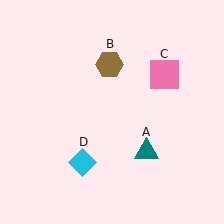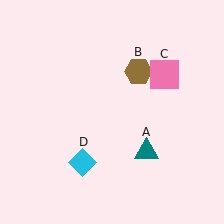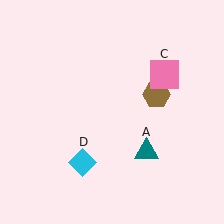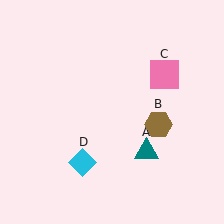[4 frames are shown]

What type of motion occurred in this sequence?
The brown hexagon (object B) rotated clockwise around the center of the scene.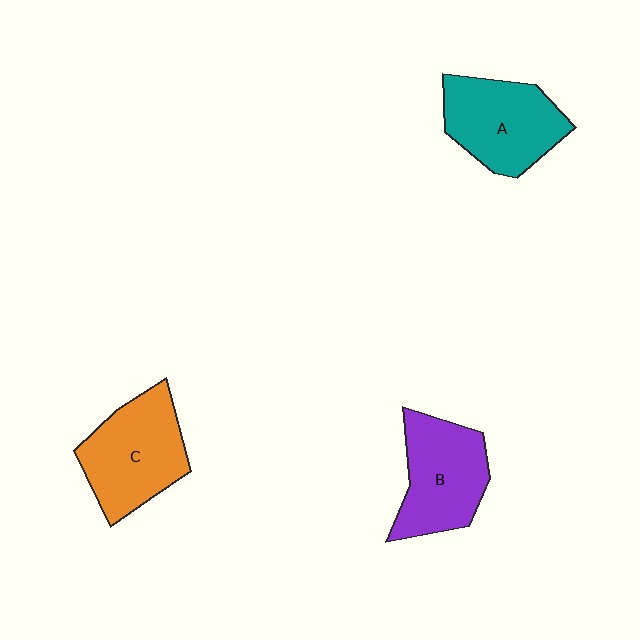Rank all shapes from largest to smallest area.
From largest to smallest: C (orange), A (teal), B (purple).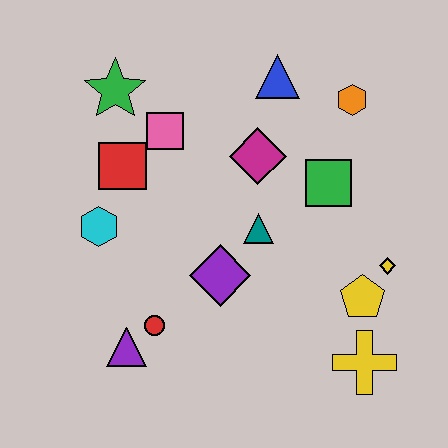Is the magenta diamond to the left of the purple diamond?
No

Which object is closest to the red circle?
The purple triangle is closest to the red circle.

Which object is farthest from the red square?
The yellow cross is farthest from the red square.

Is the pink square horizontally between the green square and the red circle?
Yes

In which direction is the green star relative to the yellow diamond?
The green star is to the left of the yellow diamond.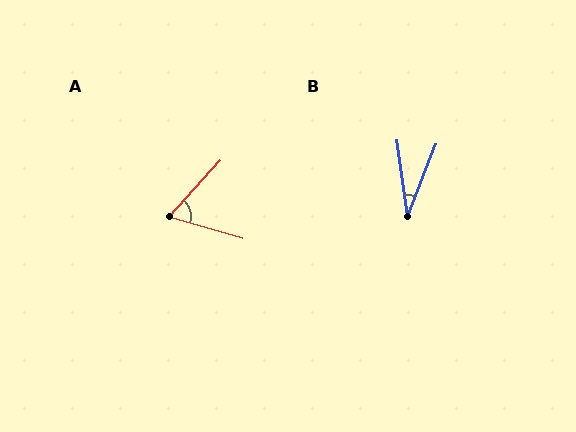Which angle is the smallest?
B, at approximately 29 degrees.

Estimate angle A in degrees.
Approximately 63 degrees.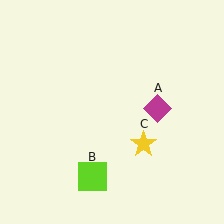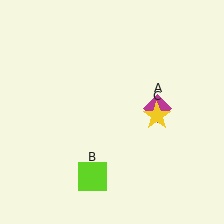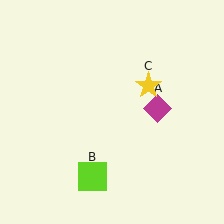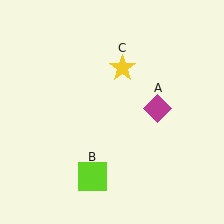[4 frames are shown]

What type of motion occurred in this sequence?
The yellow star (object C) rotated counterclockwise around the center of the scene.